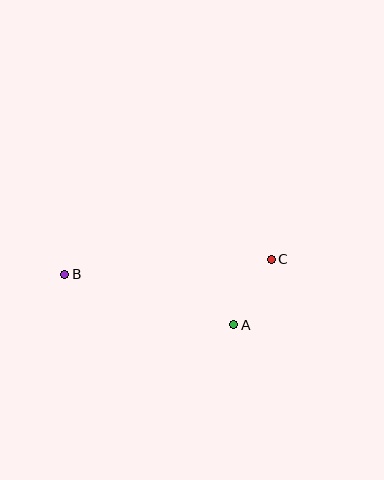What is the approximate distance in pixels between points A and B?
The distance between A and B is approximately 176 pixels.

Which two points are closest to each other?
Points A and C are closest to each other.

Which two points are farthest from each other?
Points B and C are farthest from each other.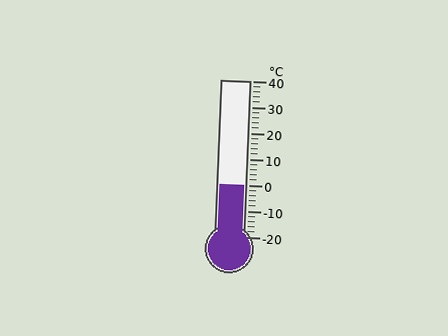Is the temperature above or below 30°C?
The temperature is below 30°C.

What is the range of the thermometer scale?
The thermometer scale ranges from -20°C to 40°C.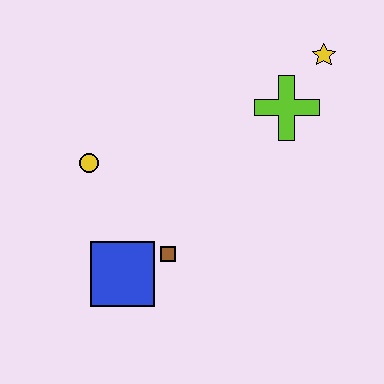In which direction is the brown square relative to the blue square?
The brown square is to the right of the blue square.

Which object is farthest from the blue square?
The yellow star is farthest from the blue square.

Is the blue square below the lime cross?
Yes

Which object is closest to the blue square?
The brown square is closest to the blue square.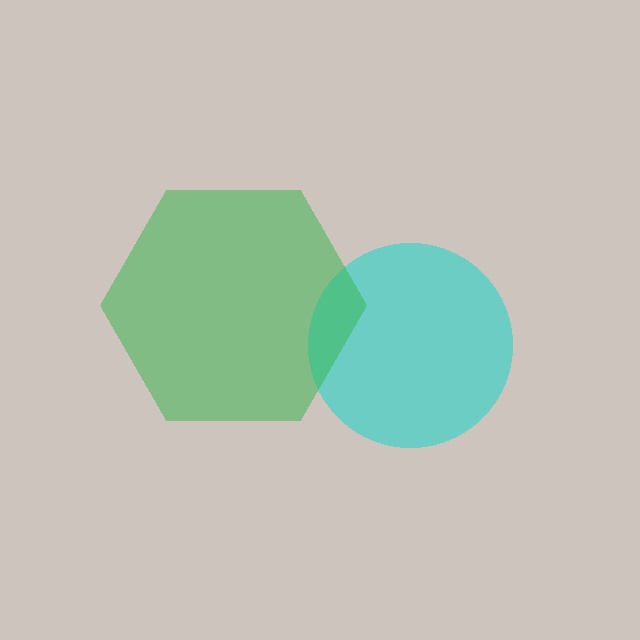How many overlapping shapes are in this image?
There are 2 overlapping shapes in the image.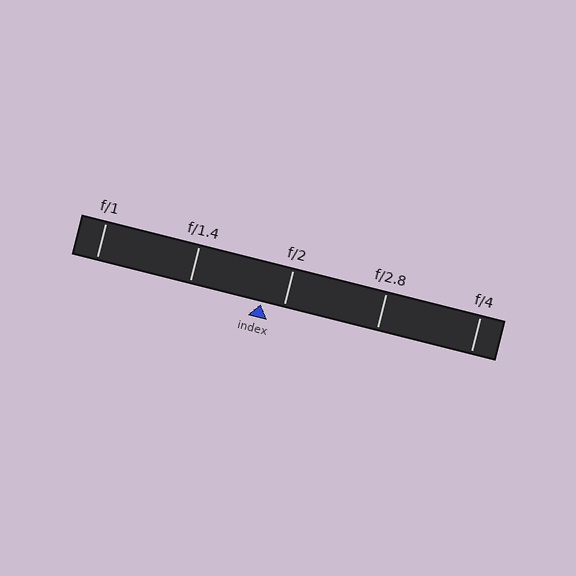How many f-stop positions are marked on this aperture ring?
There are 5 f-stop positions marked.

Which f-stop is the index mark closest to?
The index mark is closest to f/2.